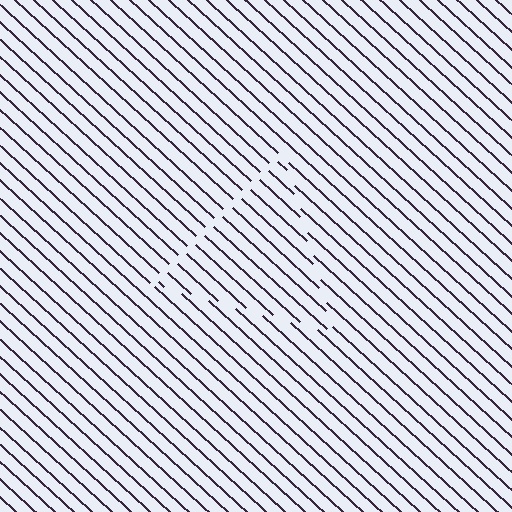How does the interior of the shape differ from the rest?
The interior of the shape contains the same grating, shifted by half a period — the contour is defined by the phase discontinuity where line-ends from the inner and outer gratings abut.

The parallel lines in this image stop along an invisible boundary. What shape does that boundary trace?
An illusory triangle. The interior of the shape contains the same grating, shifted by half a period — the contour is defined by the phase discontinuity where line-ends from the inner and outer gratings abut.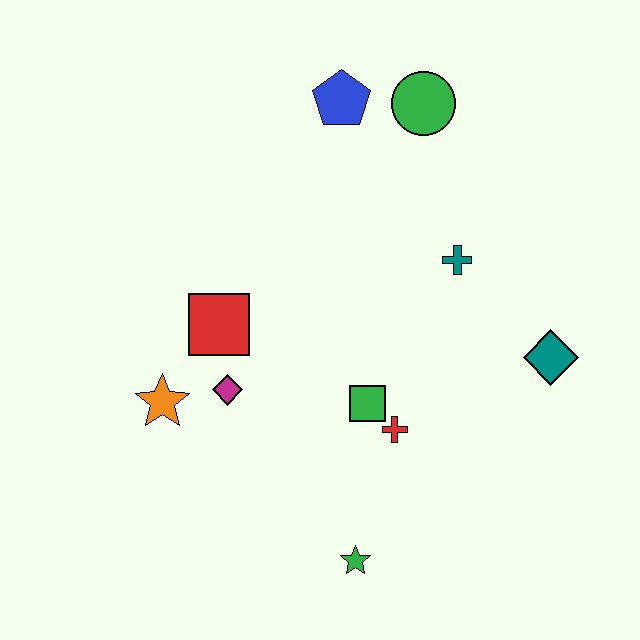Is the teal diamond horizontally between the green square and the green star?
No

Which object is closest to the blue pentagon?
The green circle is closest to the blue pentagon.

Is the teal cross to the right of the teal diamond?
No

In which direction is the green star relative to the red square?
The green star is below the red square.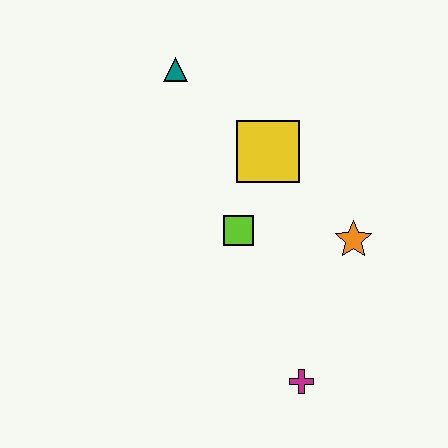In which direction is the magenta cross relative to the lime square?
The magenta cross is below the lime square.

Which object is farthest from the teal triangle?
The magenta cross is farthest from the teal triangle.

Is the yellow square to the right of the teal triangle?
Yes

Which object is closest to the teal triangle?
The yellow square is closest to the teal triangle.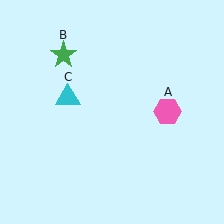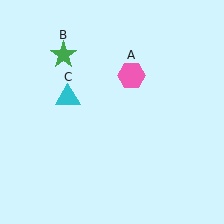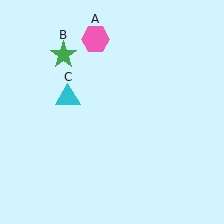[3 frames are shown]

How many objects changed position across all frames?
1 object changed position: pink hexagon (object A).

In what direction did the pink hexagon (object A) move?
The pink hexagon (object A) moved up and to the left.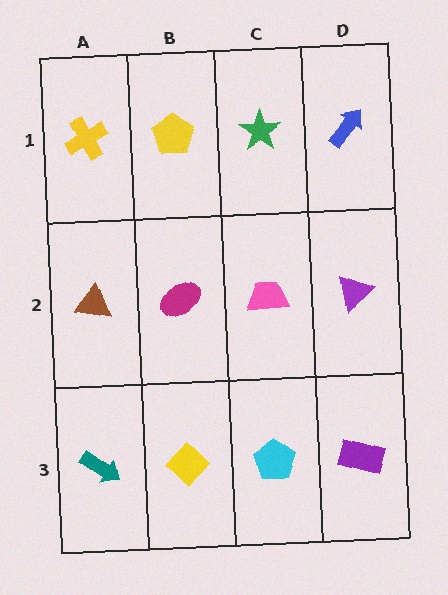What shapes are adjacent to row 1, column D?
A purple triangle (row 2, column D), a green star (row 1, column C).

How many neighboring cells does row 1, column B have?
3.